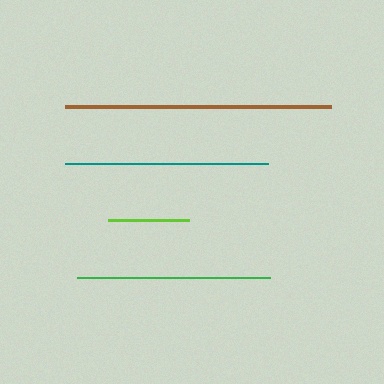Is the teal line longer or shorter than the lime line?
The teal line is longer than the lime line.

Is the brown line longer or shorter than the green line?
The brown line is longer than the green line.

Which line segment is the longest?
The brown line is the longest at approximately 266 pixels.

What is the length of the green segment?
The green segment is approximately 193 pixels long.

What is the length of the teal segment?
The teal segment is approximately 203 pixels long.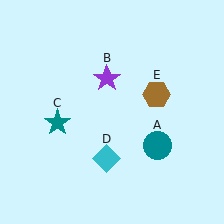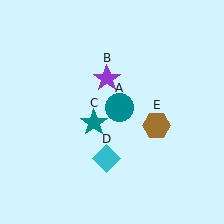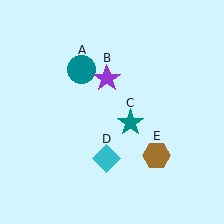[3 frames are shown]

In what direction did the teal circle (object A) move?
The teal circle (object A) moved up and to the left.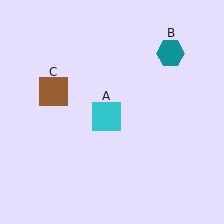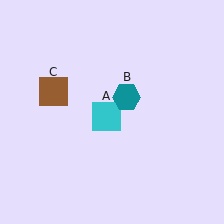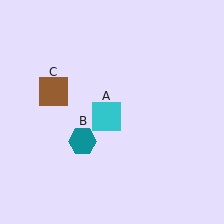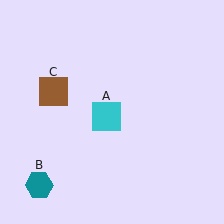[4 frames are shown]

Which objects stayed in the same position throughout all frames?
Cyan square (object A) and brown square (object C) remained stationary.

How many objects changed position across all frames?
1 object changed position: teal hexagon (object B).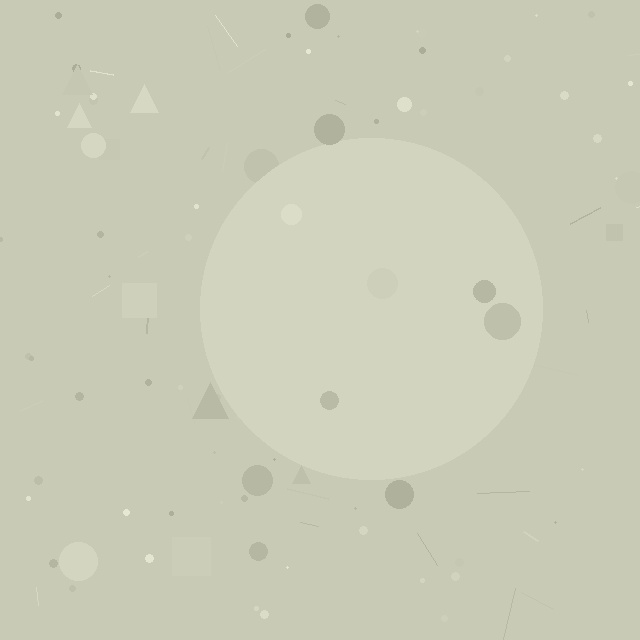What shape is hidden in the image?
A circle is hidden in the image.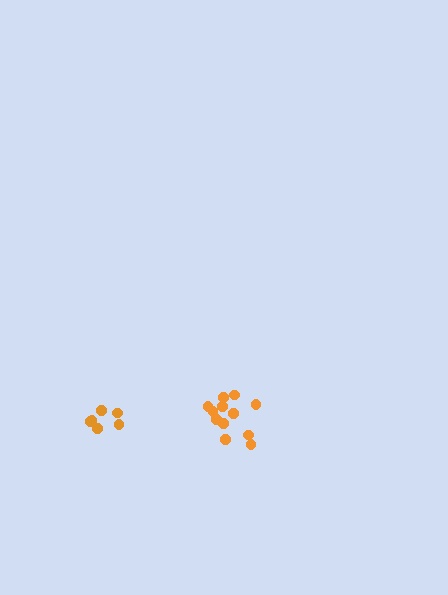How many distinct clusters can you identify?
There are 2 distinct clusters.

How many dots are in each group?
Group 1: 12 dots, Group 2: 7 dots (19 total).